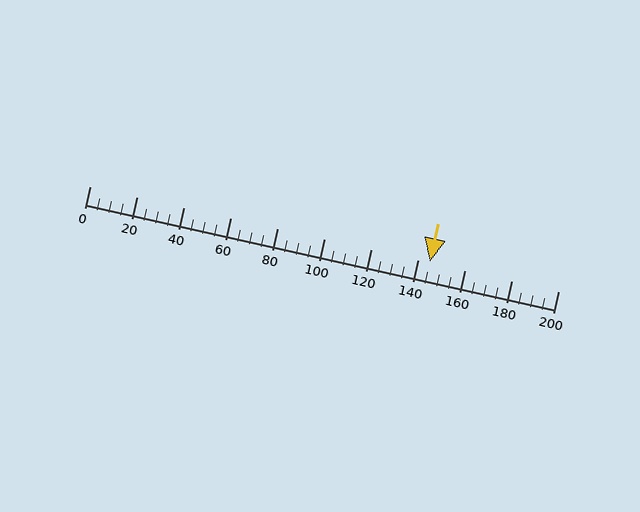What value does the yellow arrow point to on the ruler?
The yellow arrow points to approximately 145.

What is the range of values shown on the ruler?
The ruler shows values from 0 to 200.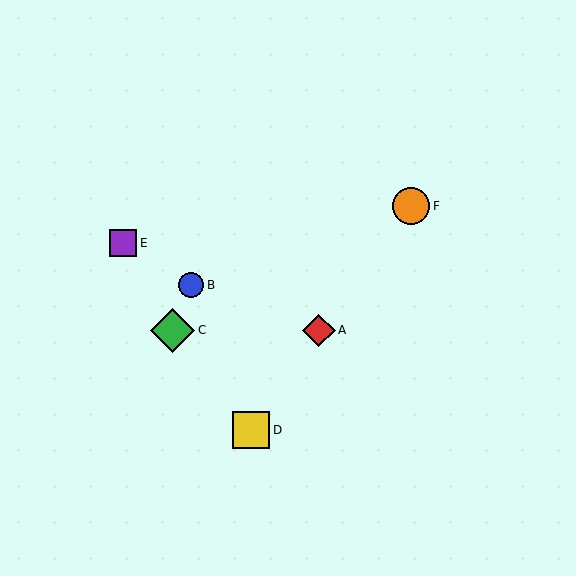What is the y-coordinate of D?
Object D is at y≈430.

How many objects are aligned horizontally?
2 objects (A, C) are aligned horizontally.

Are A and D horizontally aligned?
No, A is at y≈330 and D is at y≈430.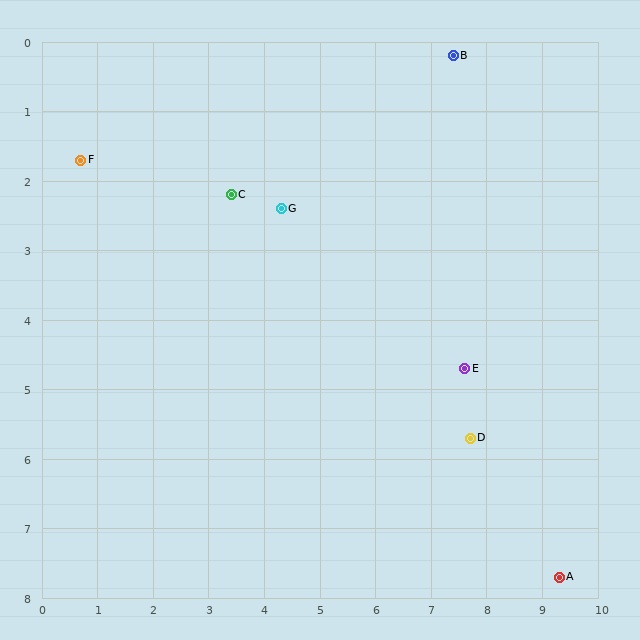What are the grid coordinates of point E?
Point E is at approximately (7.6, 4.7).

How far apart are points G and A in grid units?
Points G and A are about 7.3 grid units apart.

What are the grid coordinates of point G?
Point G is at approximately (4.3, 2.4).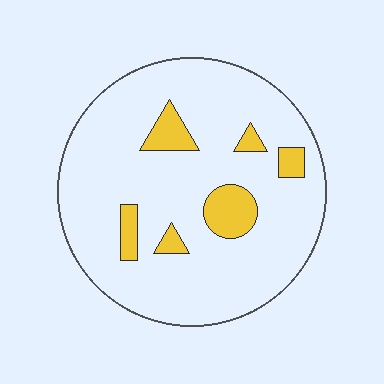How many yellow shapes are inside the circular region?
6.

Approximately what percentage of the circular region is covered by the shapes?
Approximately 10%.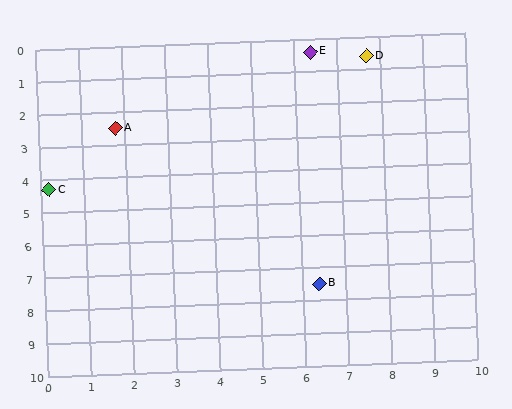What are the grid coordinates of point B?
Point B is at approximately (6.4, 7.5).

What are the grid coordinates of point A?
Point A is at approximately (1.8, 2.5).